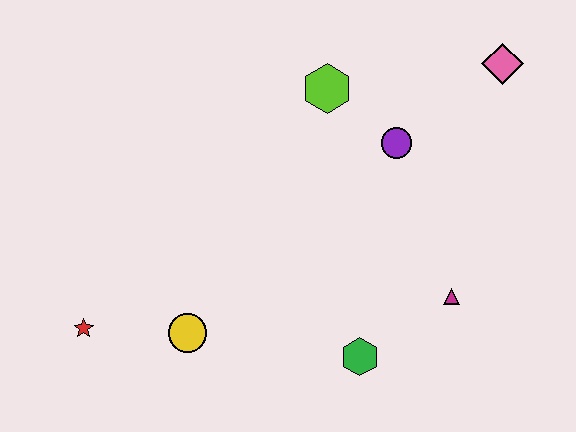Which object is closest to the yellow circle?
The red star is closest to the yellow circle.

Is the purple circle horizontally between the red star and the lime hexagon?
No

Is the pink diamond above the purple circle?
Yes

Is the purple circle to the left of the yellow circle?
No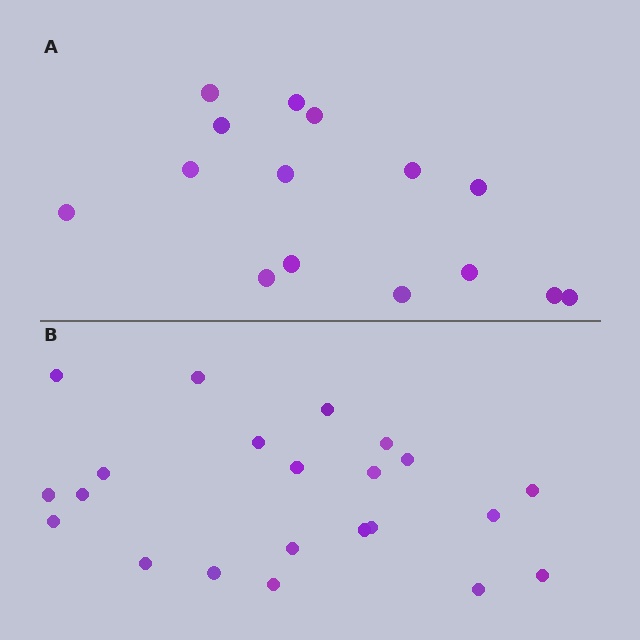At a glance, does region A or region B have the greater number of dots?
Region B (the bottom region) has more dots.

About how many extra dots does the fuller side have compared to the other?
Region B has roughly 8 or so more dots than region A.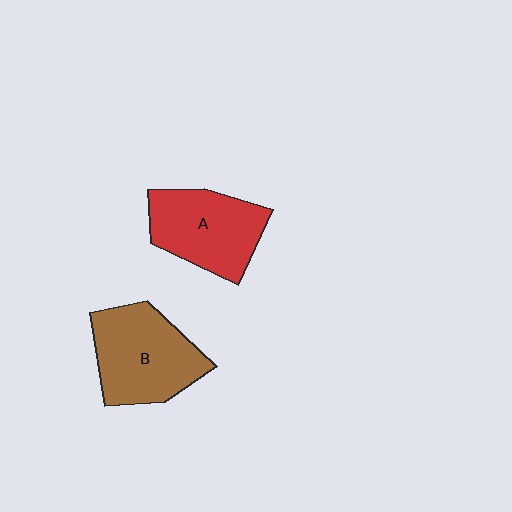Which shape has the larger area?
Shape B (brown).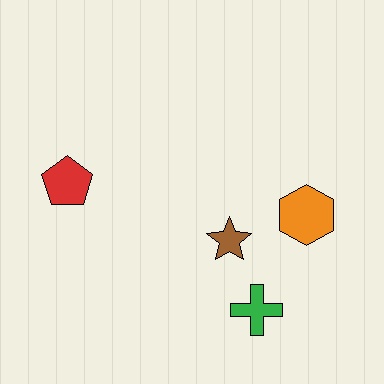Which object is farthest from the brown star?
The red pentagon is farthest from the brown star.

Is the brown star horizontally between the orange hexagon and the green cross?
No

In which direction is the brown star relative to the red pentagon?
The brown star is to the right of the red pentagon.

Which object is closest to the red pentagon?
The brown star is closest to the red pentagon.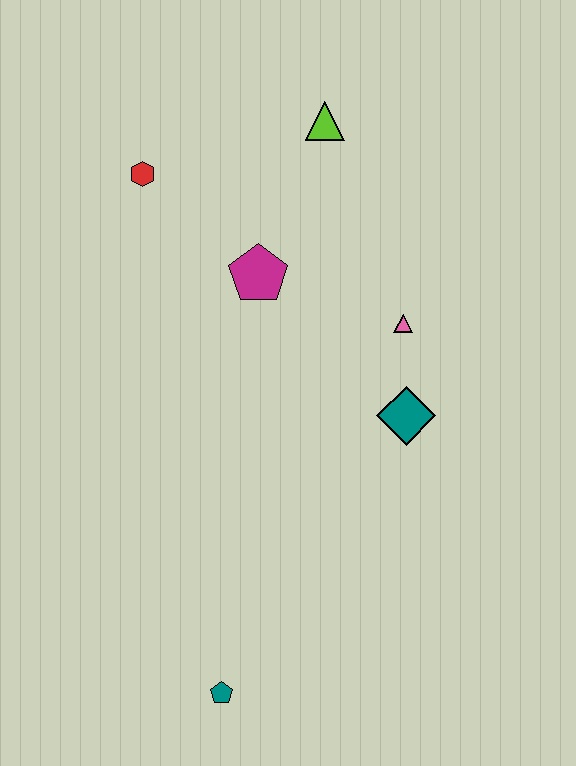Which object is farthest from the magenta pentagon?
The teal pentagon is farthest from the magenta pentagon.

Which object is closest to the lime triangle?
The magenta pentagon is closest to the lime triangle.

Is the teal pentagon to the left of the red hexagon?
No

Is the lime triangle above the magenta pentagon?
Yes